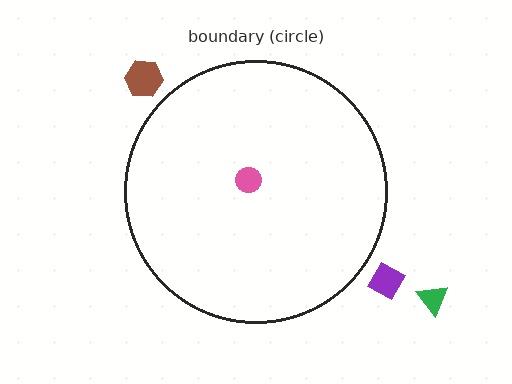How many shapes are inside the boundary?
1 inside, 3 outside.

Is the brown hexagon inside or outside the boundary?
Outside.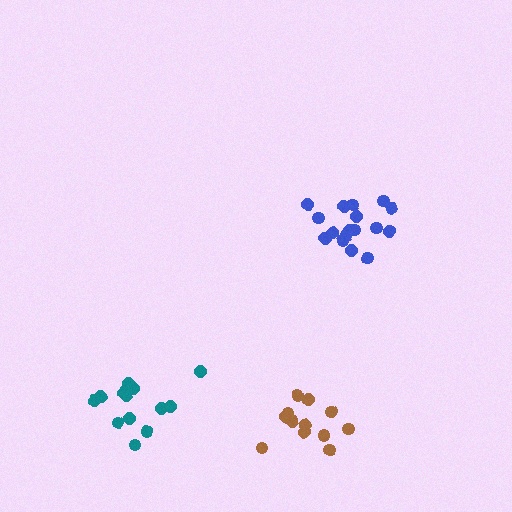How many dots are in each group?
Group 1: 17 dots, Group 2: 13 dots, Group 3: 13 dots (43 total).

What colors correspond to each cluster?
The clusters are colored: blue, teal, brown.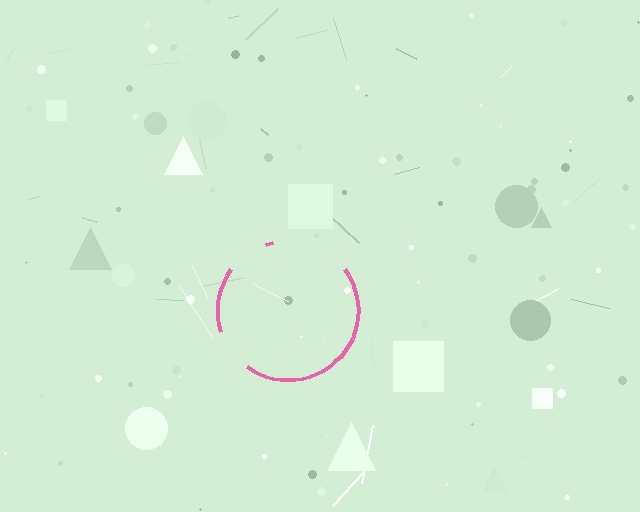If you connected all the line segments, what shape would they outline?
They would outline a circle.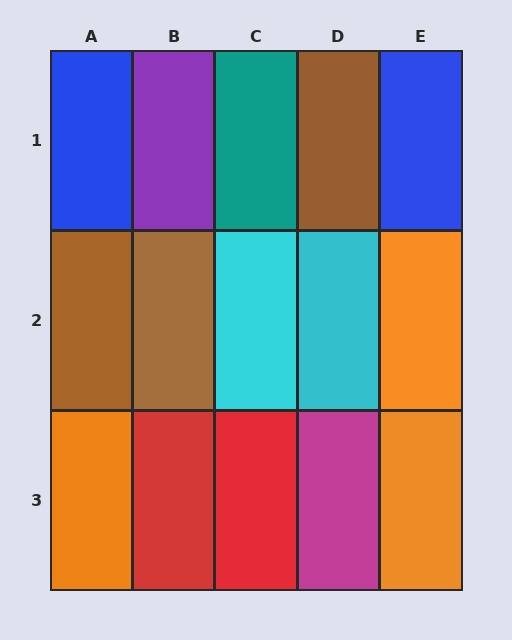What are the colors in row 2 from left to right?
Brown, brown, cyan, cyan, orange.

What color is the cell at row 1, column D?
Brown.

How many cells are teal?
1 cell is teal.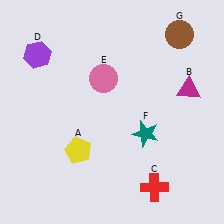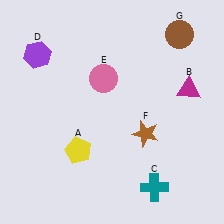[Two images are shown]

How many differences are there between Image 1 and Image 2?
There are 2 differences between the two images.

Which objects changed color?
C changed from red to teal. F changed from teal to brown.